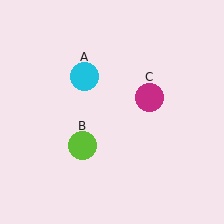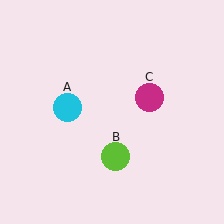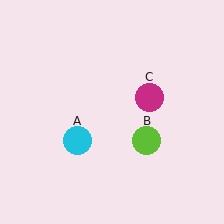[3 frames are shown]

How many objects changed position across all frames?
2 objects changed position: cyan circle (object A), lime circle (object B).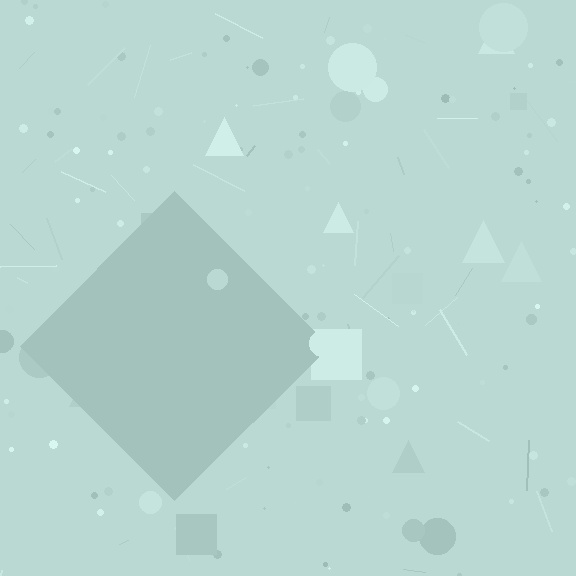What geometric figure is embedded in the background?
A diamond is embedded in the background.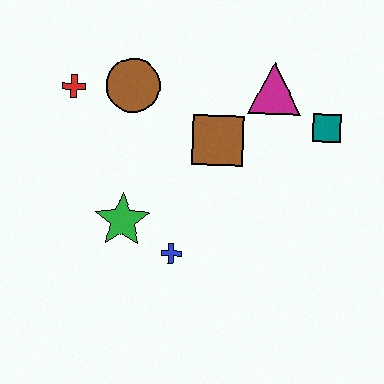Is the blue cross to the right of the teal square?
No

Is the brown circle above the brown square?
Yes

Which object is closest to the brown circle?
The red cross is closest to the brown circle.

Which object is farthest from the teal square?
The red cross is farthest from the teal square.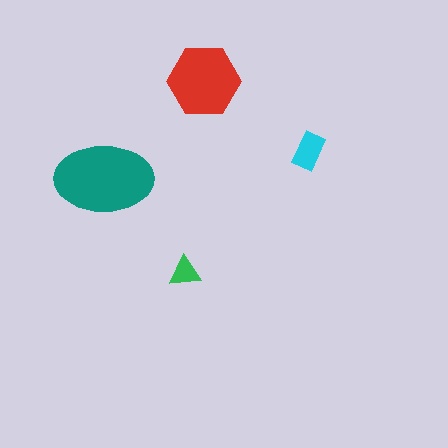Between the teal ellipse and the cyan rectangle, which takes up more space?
The teal ellipse.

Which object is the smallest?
The green triangle.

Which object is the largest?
The teal ellipse.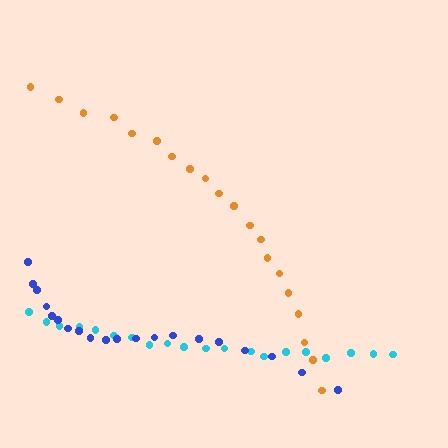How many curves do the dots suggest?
There are 3 distinct paths.